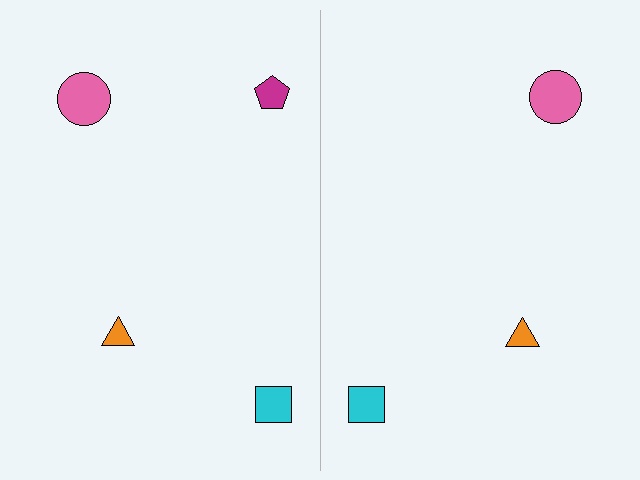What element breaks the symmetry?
A magenta pentagon is missing from the right side.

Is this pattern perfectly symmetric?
No, the pattern is not perfectly symmetric. A magenta pentagon is missing from the right side.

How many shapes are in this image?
There are 7 shapes in this image.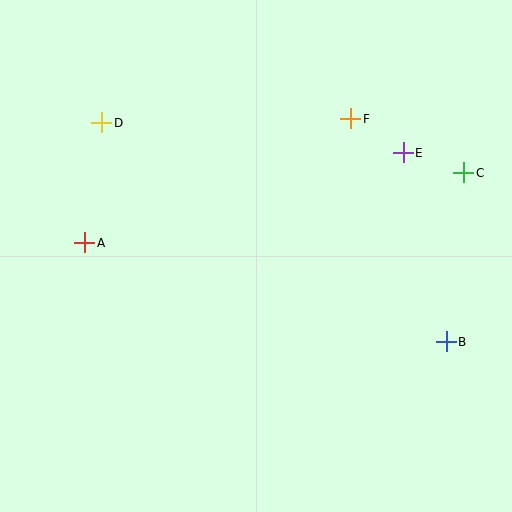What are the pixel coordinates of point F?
Point F is at (351, 119).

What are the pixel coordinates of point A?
Point A is at (85, 243).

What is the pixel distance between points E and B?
The distance between E and B is 194 pixels.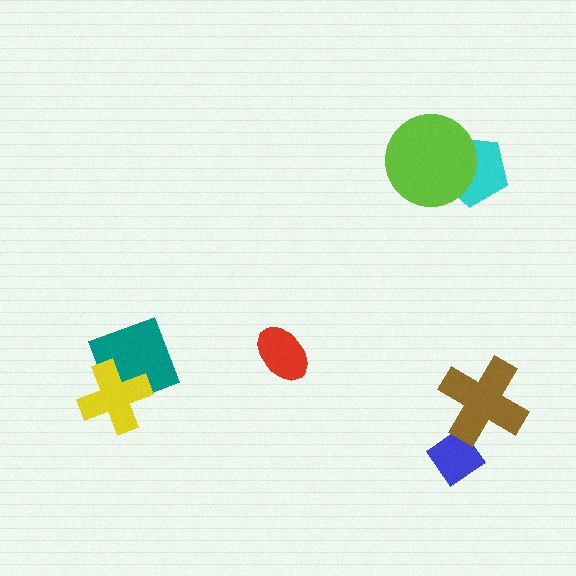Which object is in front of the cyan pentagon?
The lime circle is in front of the cyan pentagon.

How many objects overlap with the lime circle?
1 object overlaps with the lime circle.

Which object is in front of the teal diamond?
The yellow cross is in front of the teal diamond.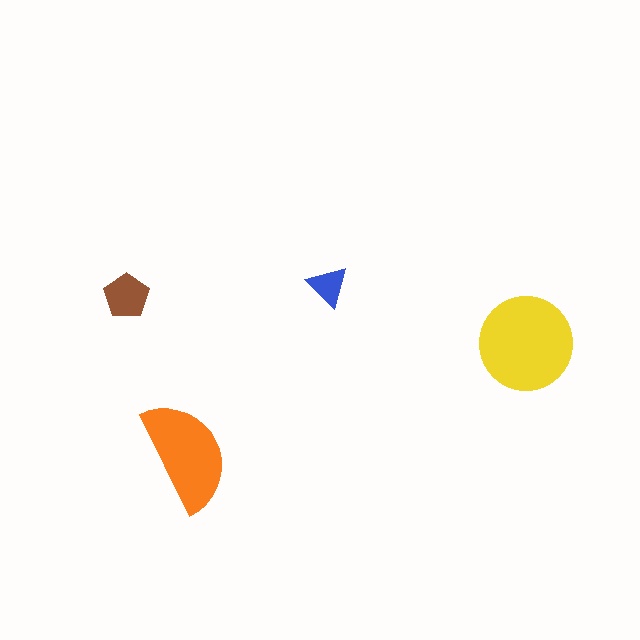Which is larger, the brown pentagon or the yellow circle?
The yellow circle.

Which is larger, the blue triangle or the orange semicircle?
The orange semicircle.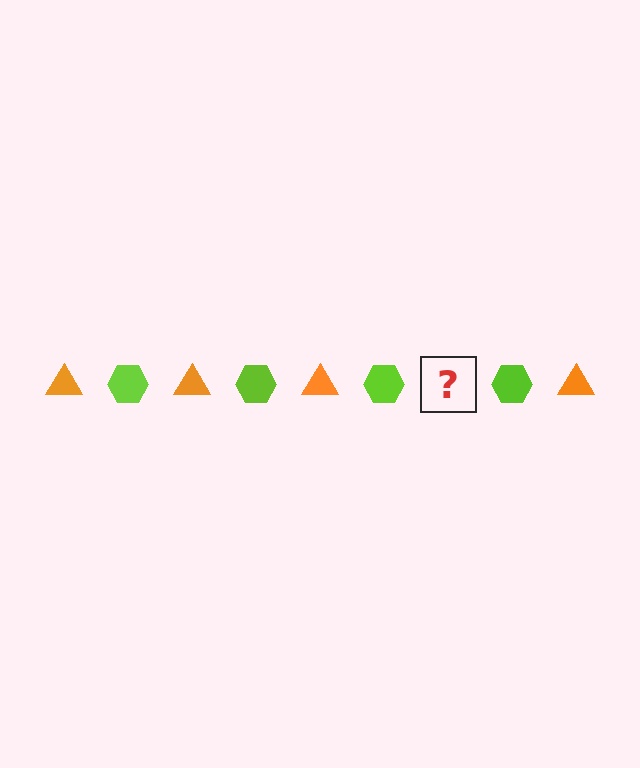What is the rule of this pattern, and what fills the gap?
The rule is that the pattern alternates between orange triangle and lime hexagon. The gap should be filled with an orange triangle.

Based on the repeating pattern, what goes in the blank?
The blank should be an orange triangle.